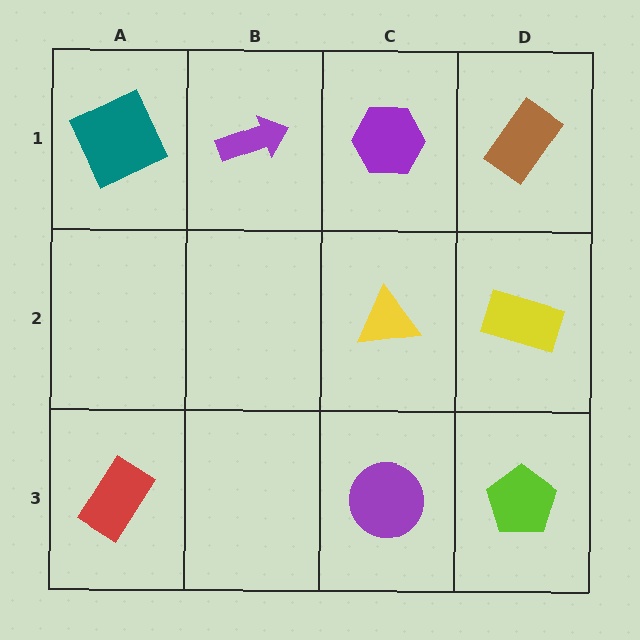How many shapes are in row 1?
4 shapes.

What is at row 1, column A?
A teal square.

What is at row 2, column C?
A yellow triangle.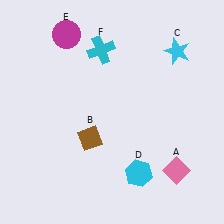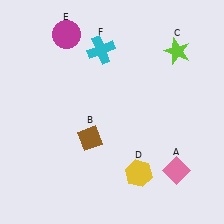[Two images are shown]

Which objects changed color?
C changed from cyan to lime. D changed from cyan to yellow.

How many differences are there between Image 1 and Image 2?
There are 2 differences between the two images.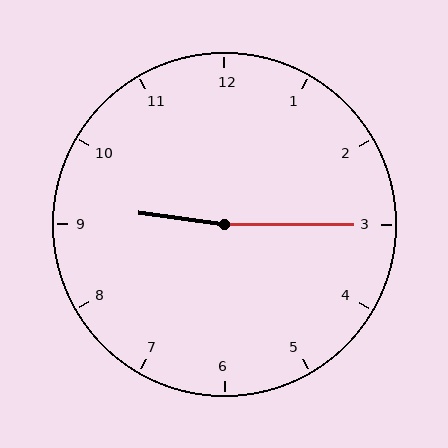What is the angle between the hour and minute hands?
Approximately 172 degrees.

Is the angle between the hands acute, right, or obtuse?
It is obtuse.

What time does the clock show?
9:15.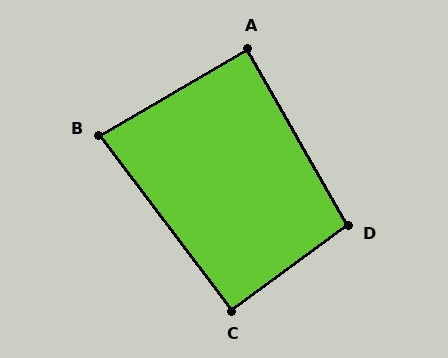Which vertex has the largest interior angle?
D, at approximately 97 degrees.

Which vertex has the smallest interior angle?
B, at approximately 83 degrees.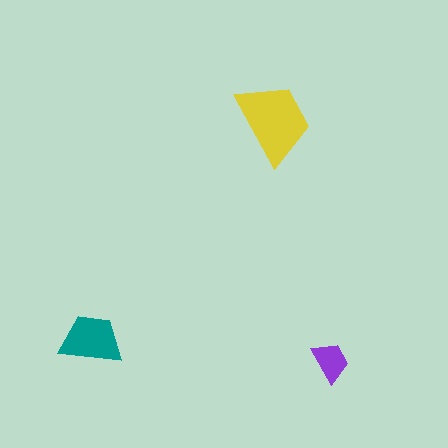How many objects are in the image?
There are 3 objects in the image.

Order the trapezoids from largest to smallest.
the yellow one, the teal one, the purple one.